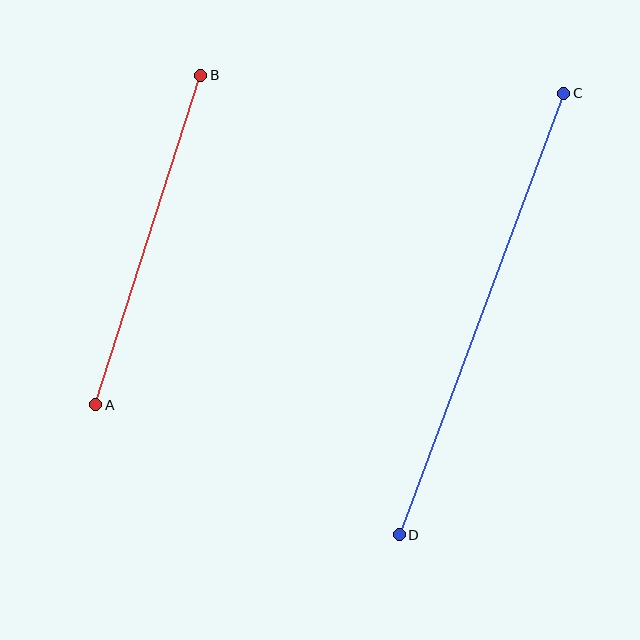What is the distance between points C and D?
The distance is approximately 471 pixels.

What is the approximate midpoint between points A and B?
The midpoint is at approximately (148, 240) pixels.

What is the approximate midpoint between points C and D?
The midpoint is at approximately (482, 314) pixels.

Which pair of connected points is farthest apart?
Points C and D are farthest apart.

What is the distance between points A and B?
The distance is approximately 346 pixels.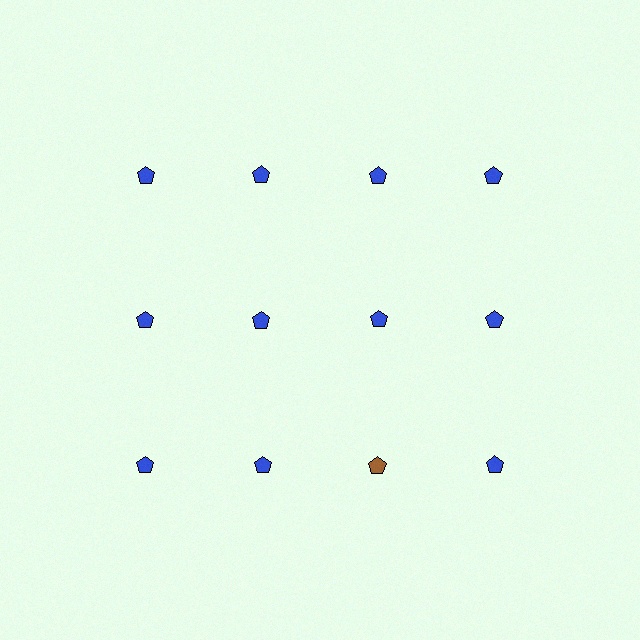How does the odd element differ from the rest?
It has a different color: brown instead of blue.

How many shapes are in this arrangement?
There are 12 shapes arranged in a grid pattern.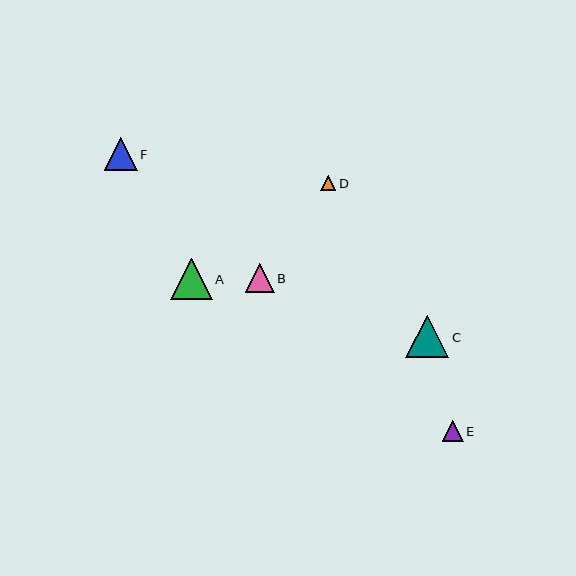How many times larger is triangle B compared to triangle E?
Triangle B is approximately 1.3 times the size of triangle E.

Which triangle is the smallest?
Triangle D is the smallest with a size of approximately 15 pixels.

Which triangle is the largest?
Triangle C is the largest with a size of approximately 43 pixels.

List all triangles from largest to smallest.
From largest to smallest: C, A, F, B, E, D.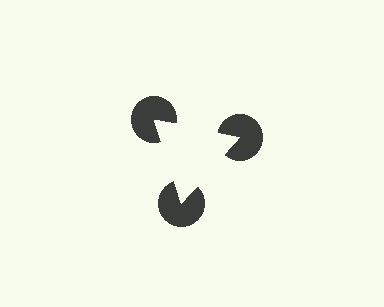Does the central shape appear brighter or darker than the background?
It typically appears slightly brighter than the background, even though no actual brightness change is drawn.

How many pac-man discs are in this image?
There are 3 — one at each vertex of the illusory triangle.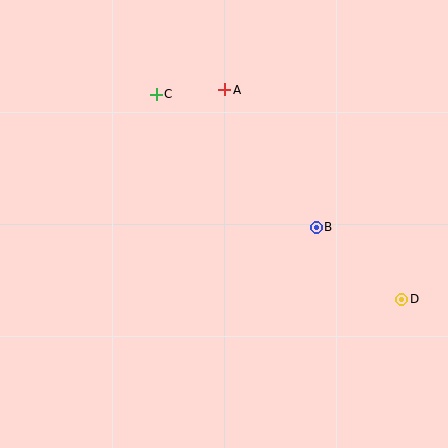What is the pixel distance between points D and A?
The distance between D and A is 274 pixels.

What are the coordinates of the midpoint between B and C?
The midpoint between B and C is at (236, 161).